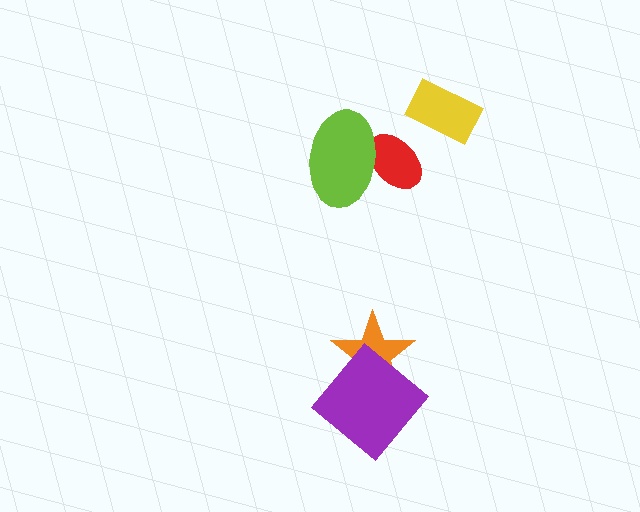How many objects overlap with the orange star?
1 object overlaps with the orange star.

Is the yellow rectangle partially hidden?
No, no other shape covers it.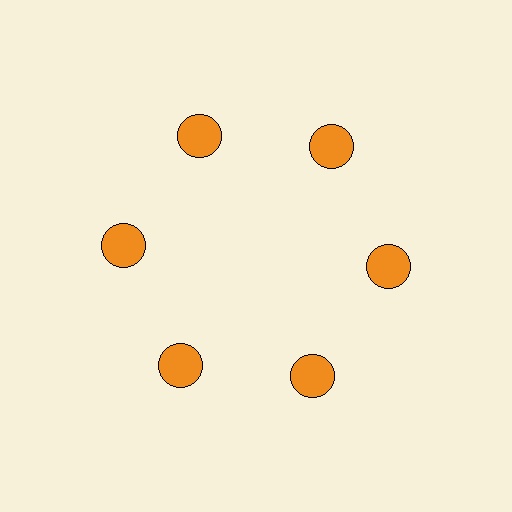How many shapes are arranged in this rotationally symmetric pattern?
There are 6 shapes, arranged in 6 groups of 1.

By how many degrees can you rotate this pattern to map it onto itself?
The pattern maps onto itself every 60 degrees of rotation.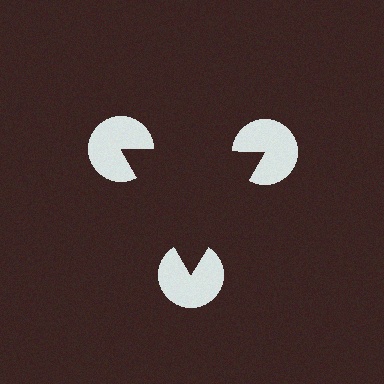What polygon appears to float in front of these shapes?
An illusory triangle — its edges are inferred from the aligned wedge cuts in the pac-man discs, not physically drawn.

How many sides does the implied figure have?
3 sides.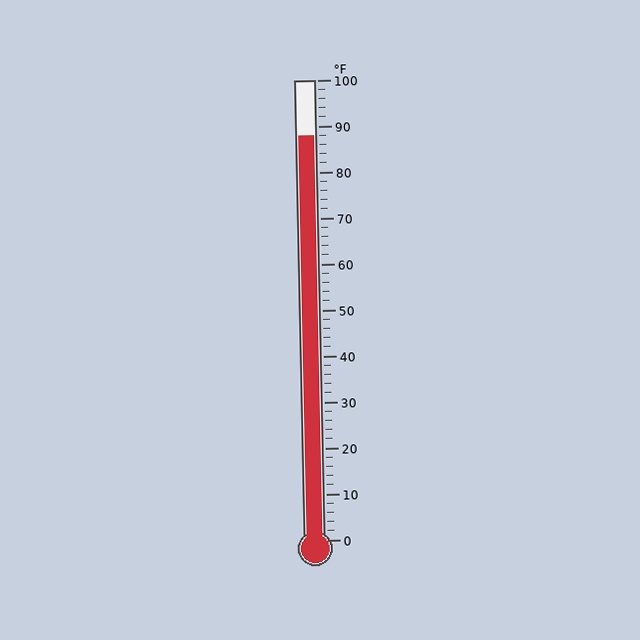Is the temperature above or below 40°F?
The temperature is above 40°F.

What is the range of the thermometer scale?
The thermometer scale ranges from 0°F to 100°F.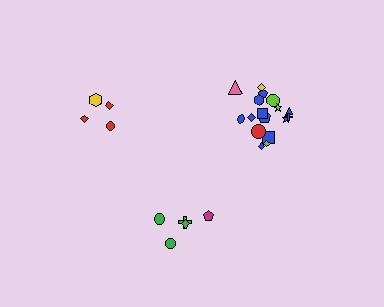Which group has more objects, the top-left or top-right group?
The top-right group.